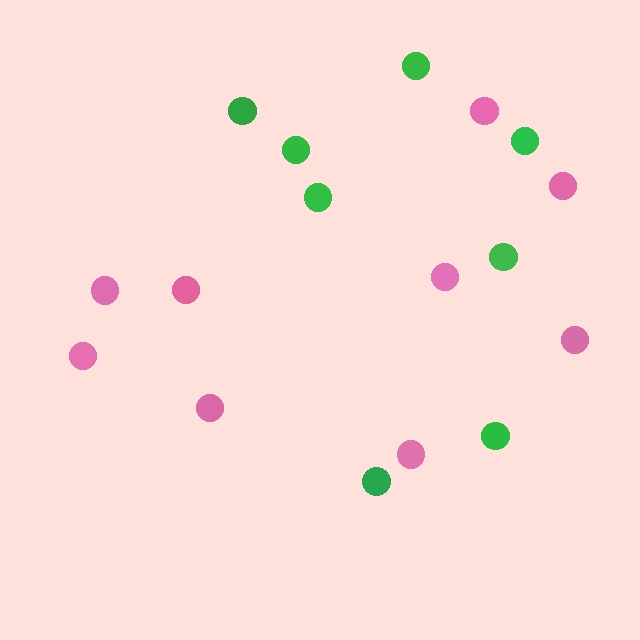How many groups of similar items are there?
There are 2 groups: one group of green circles (8) and one group of pink circles (9).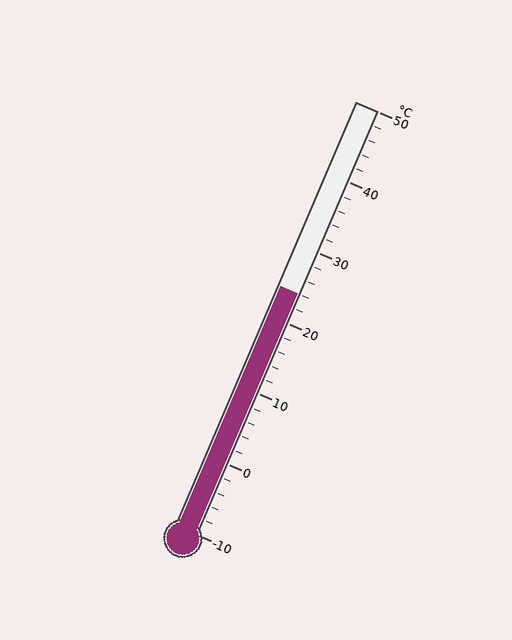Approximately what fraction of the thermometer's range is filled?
The thermometer is filled to approximately 55% of its range.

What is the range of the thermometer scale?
The thermometer scale ranges from -10°C to 50°C.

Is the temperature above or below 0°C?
The temperature is above 0°C.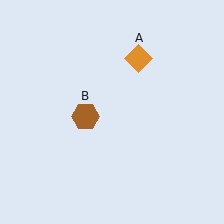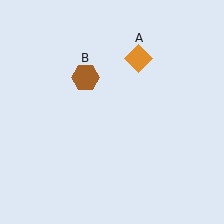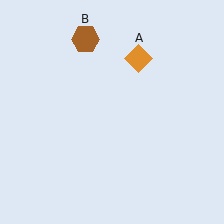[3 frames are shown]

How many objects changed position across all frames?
1 object changed position: brown hexagon (object B).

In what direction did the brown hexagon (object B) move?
The brown hexagon (object B) moved up.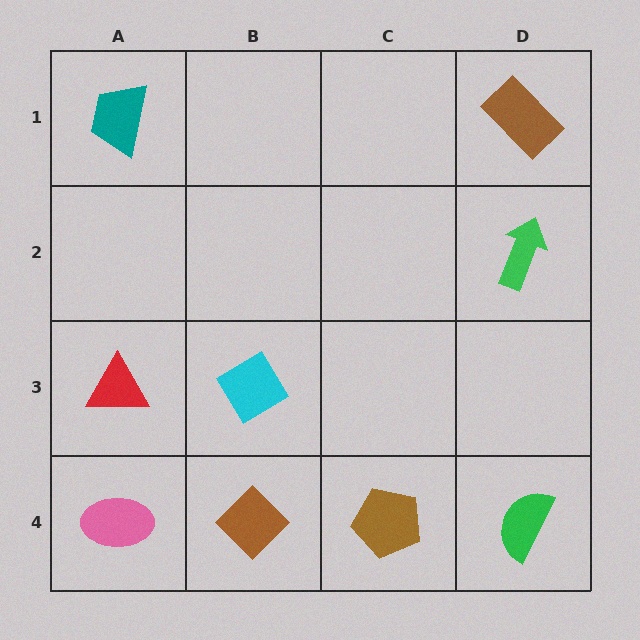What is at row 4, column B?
A brown diamond.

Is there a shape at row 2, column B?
No, that cell is empty.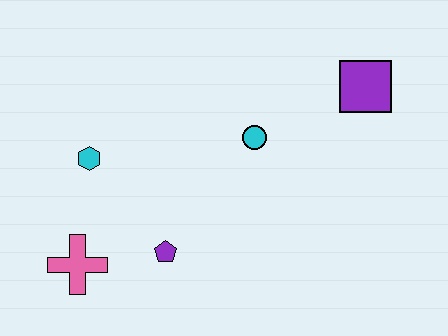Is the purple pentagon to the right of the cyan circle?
No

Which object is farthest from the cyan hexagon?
The purple square is farthest from the cyan hexagon.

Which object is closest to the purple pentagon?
The pink cross is closest to the purple pentagon.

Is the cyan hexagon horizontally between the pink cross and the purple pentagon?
Yes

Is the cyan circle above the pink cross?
Yes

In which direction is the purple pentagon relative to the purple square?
The purple pentagon is to the left of the purple square.